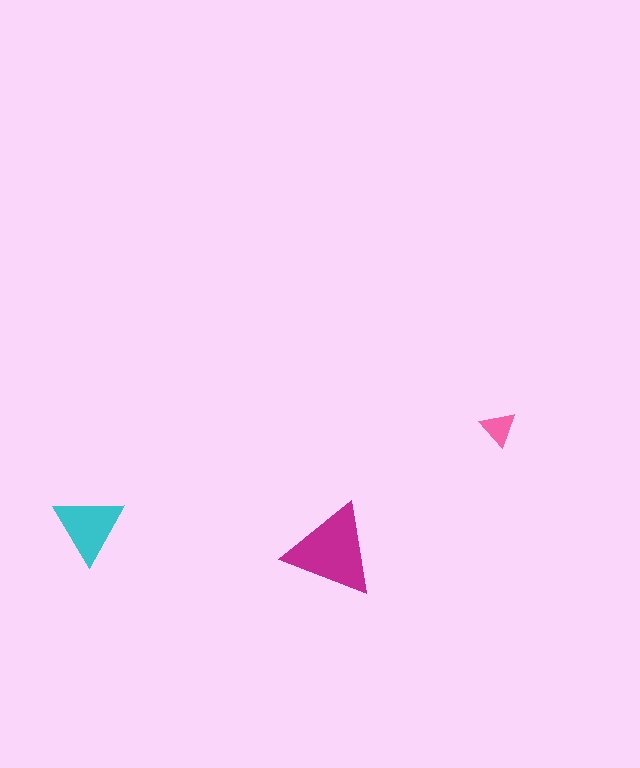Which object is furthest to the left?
The cyan triangle is leftmost.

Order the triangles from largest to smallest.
the magenta one, the cyan one, the pink one.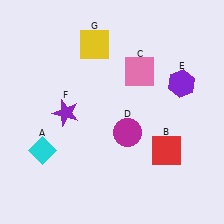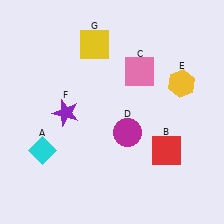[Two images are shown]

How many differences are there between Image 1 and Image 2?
There is 1 difference between the two images.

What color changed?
The hexagon (E) changed from purple in Image 1 to yellow in Image 2.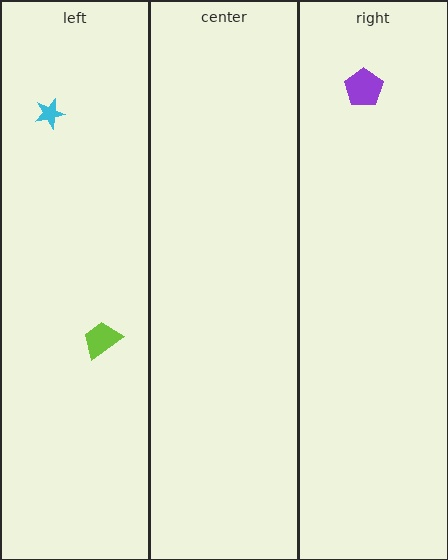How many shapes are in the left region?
2.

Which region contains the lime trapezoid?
The left region.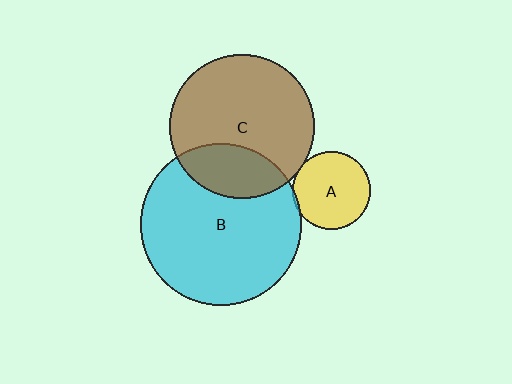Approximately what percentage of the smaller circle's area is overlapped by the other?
Approximately 5%.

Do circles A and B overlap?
Yes.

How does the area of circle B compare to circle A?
Approximately 4.3 times.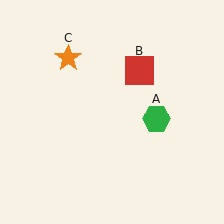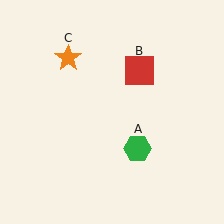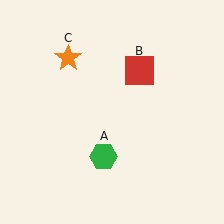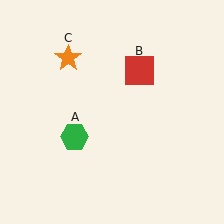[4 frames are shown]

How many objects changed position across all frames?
1 object changed position: green hexagon (object A).